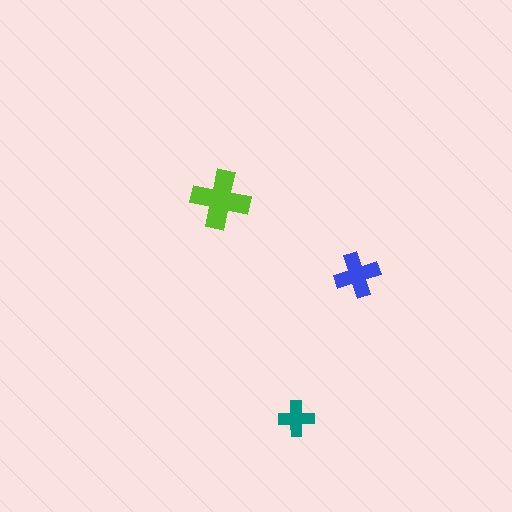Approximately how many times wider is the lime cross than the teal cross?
About 1.5 times wider.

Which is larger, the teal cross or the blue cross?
The blue one.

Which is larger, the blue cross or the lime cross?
The lime one.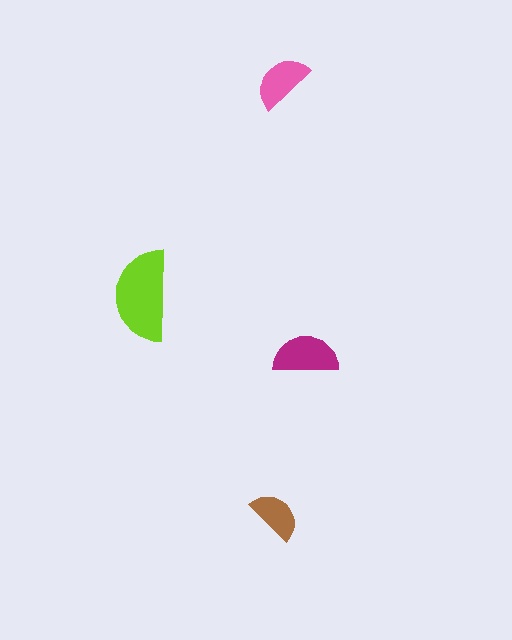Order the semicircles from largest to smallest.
the lime one, the magenta one, the pink one, the brown one.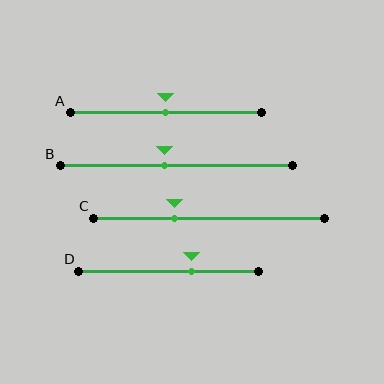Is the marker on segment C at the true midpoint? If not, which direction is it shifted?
No, the marker on segment C is shifted to the left by about 15% of the segment length.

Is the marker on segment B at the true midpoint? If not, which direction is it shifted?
No, the marker on segment B is shifted to the left by about 5% of the segment length.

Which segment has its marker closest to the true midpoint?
Segment A has its marker closest to the true midpoint.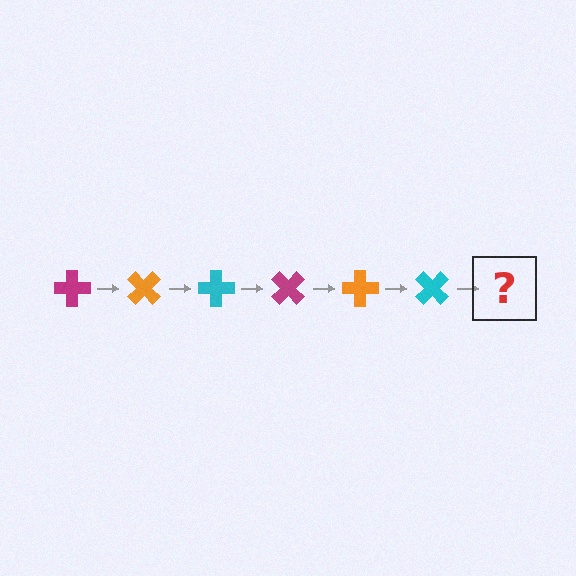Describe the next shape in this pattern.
It should be a magenta cross, rotated 270 degrees from the start.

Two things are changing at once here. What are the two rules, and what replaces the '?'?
The two rules are that it rotates 45 degrees each step and the color cycles through magenta, orange, and cyan. The '?' should be a magenta cross, rotated 270 degrees from the start.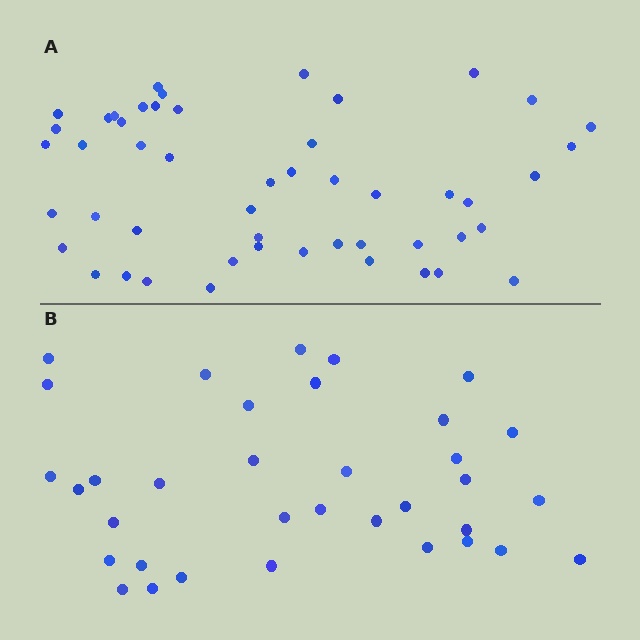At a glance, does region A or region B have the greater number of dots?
Region A (the top region) has more dots.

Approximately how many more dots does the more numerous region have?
Region A has approximately 15 more dots than region B.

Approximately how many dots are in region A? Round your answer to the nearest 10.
About 50 dots.